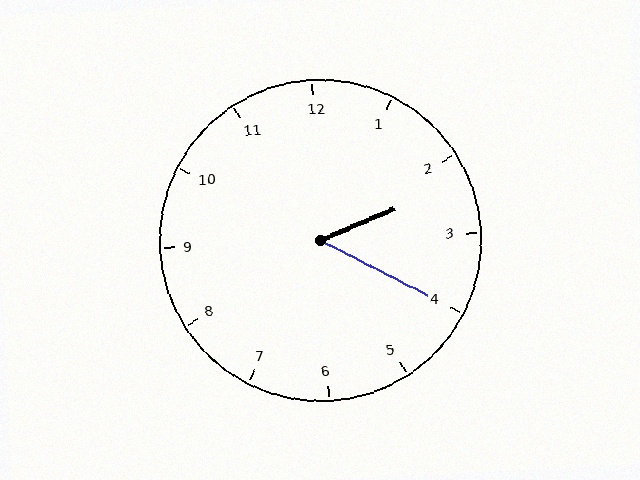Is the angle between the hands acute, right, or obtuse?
It is acute.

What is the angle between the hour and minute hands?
Approximately 50 degrees.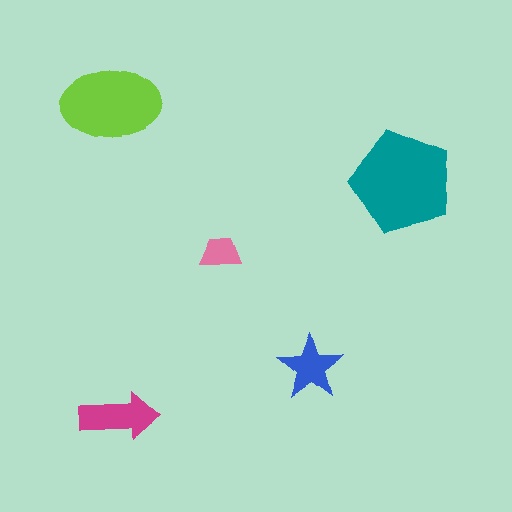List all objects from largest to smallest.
The teal pentagon, the lime ellipse, the magenta arrow, the blue star, the pink trapezoid.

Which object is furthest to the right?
The teal pentagon is rightmost.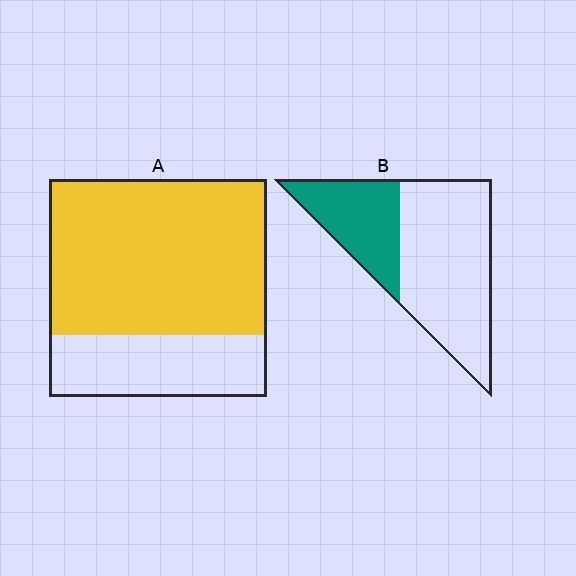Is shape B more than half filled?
No.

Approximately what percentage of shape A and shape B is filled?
A is approximately 70% and B is approximately 35%.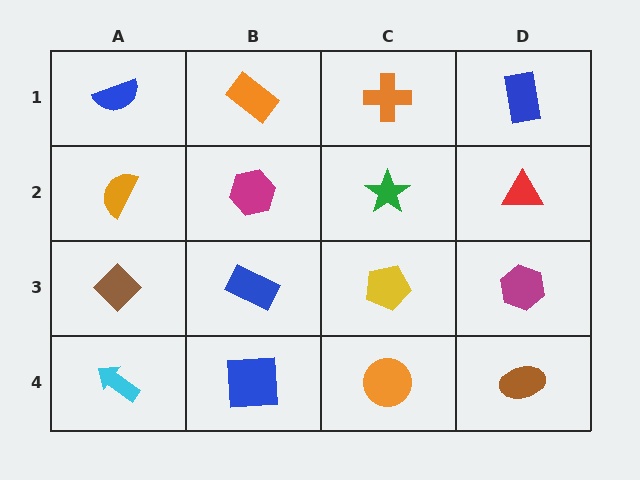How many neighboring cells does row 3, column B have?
4.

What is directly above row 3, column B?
A magenta hexagon.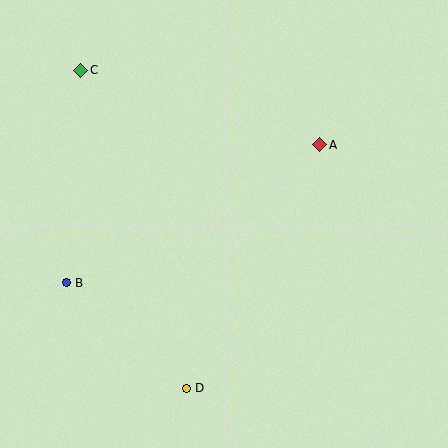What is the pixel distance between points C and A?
The distance between C and A is 250 pixels.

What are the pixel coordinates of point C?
Point C is at (81, 70).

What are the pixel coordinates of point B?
Point B is at (66, 283).